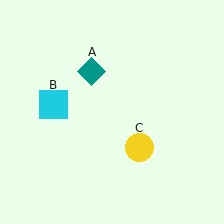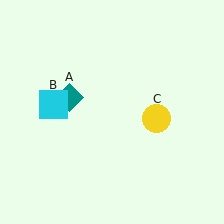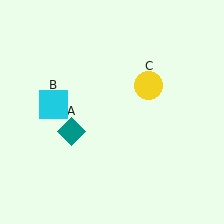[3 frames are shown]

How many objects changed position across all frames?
2 objects changed position: teal diamond (object A), yellow circle (object C).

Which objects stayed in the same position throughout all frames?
Cyan square (object B) remained stationary.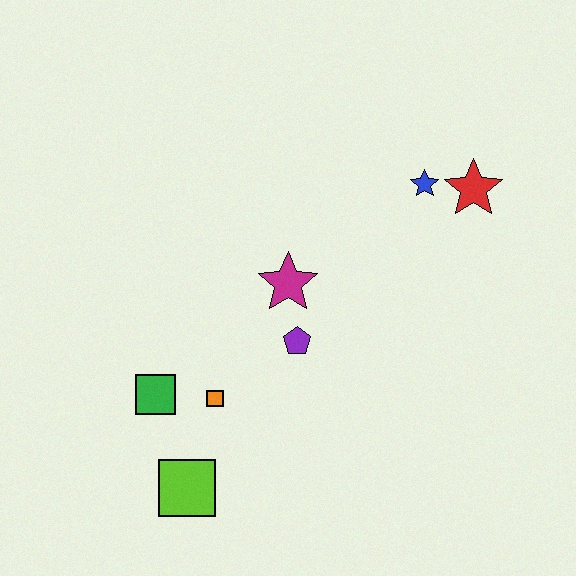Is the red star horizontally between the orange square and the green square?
No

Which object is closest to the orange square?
The green square is closest to the orange square.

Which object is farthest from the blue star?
The lime square is farthest from the blue star.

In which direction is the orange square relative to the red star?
The orange square is to the left of the red star.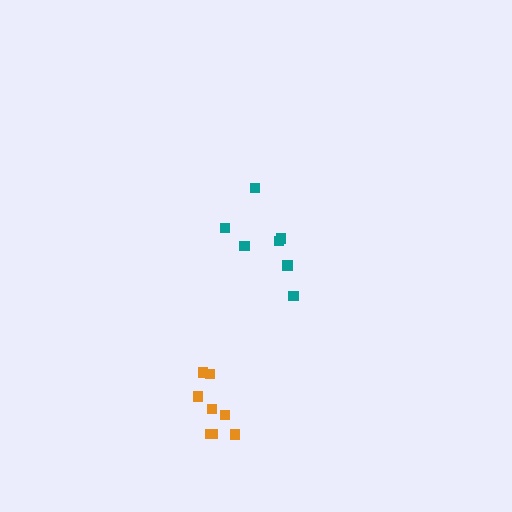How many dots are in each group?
Group 1: 7 dots, Group 2: 8 dots (15 total).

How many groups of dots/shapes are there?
There are 2 groups.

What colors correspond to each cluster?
The clusters are colored: teal, orange.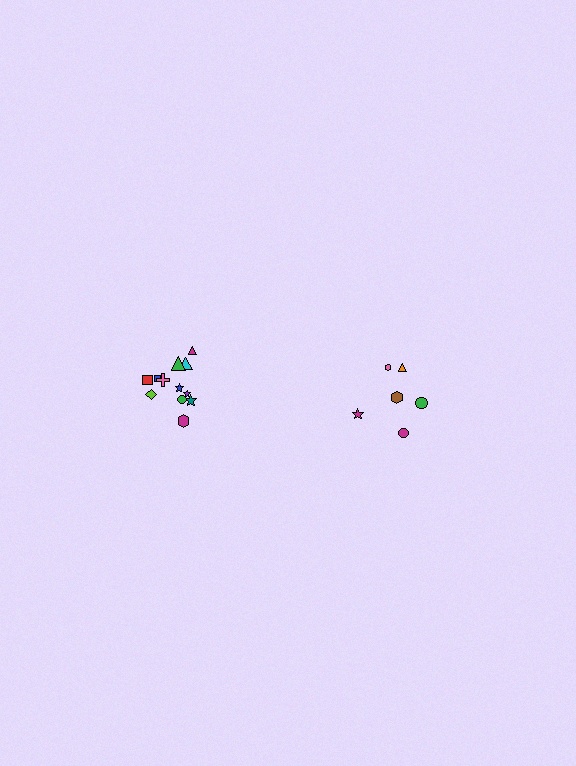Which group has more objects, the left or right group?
The left group.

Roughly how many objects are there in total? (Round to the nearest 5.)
Roughly 20 objects in total.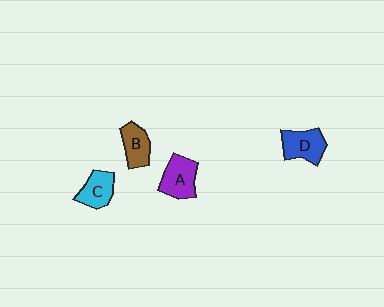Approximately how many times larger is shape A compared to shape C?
Approximately 1.2 times.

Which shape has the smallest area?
Shape B (brown).